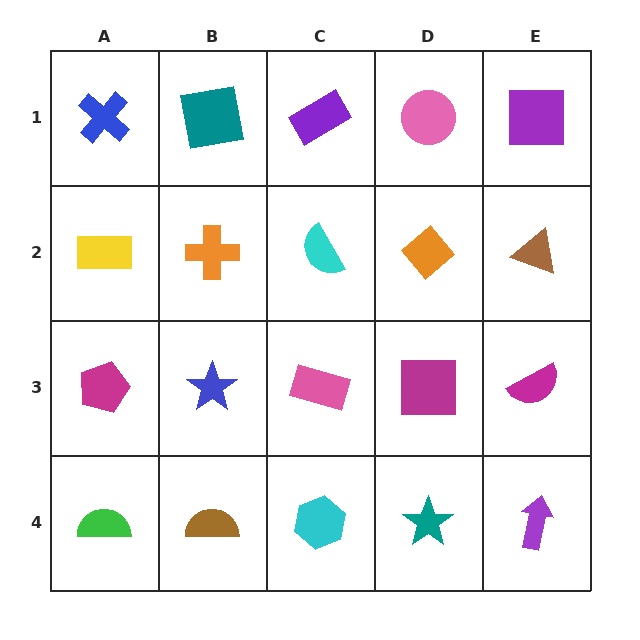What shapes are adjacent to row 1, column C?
A cyan semicircle (row 2, column C), a teal square (row 1, column B), a pink circle (row 1, column D).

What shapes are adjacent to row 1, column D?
An orange diamond (row 2, column D), a purple rectangle (row 1, column C), a purple square (row 1, column E).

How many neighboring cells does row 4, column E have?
2.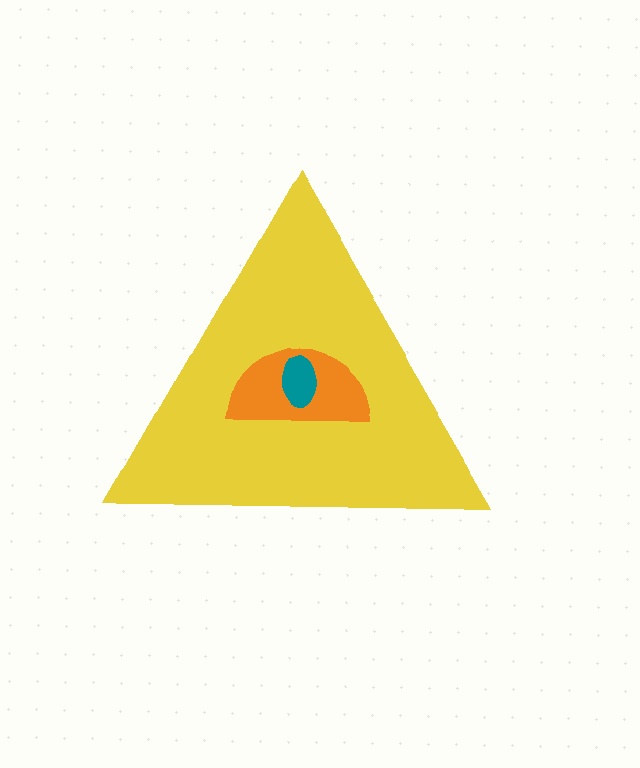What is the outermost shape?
The yellow triangle.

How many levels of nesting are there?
3.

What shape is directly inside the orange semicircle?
The teal ellipse.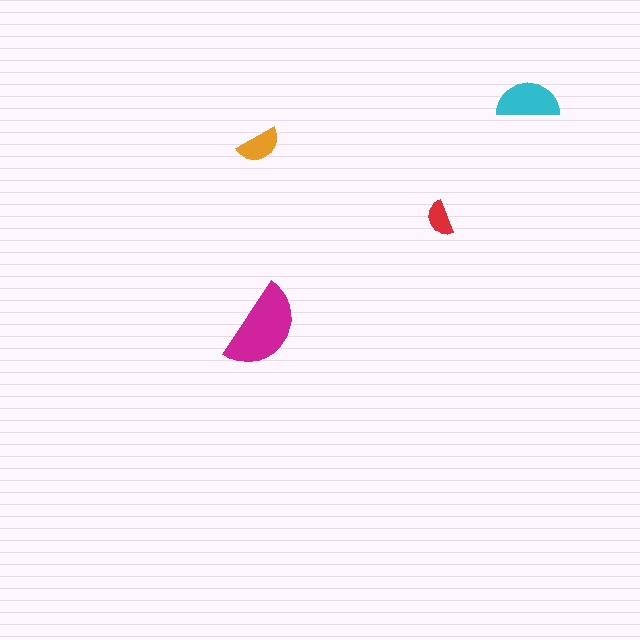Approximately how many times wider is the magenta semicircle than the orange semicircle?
About 2 times wider.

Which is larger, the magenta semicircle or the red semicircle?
The magenta one.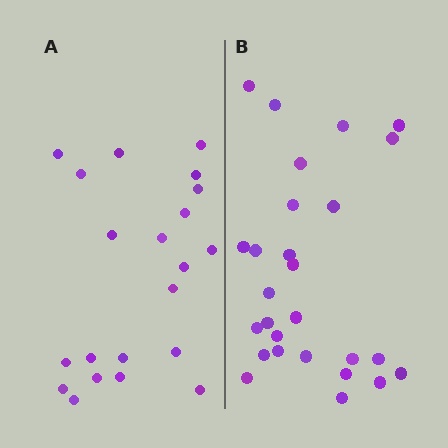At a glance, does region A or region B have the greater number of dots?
Region B (the right region) has more dots.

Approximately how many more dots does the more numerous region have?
Region B has about 6 more dots than region A.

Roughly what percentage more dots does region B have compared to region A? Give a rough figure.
About 30% more.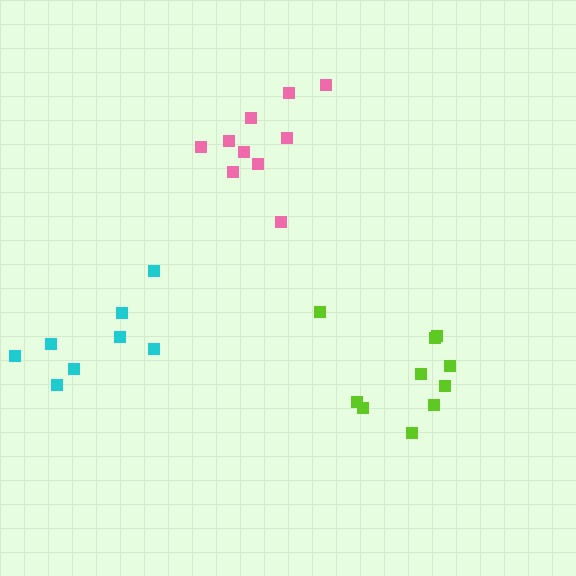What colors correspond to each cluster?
The clusters are colored: pink, cyan, lime.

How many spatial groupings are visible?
There are 3 spatial groupings.